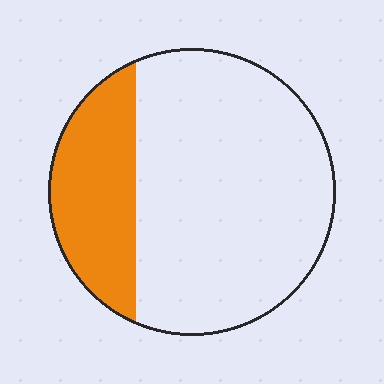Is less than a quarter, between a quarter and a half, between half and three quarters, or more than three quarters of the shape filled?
Between a quarter and a half.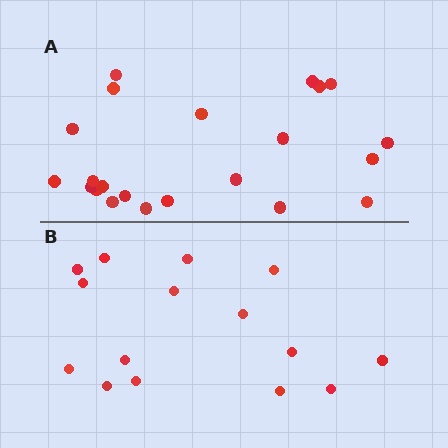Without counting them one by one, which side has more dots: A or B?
Region A (the top region) has more dots.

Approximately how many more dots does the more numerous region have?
Region A has roughly 8 or so more dots than region B.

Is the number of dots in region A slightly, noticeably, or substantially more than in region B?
Region A has substantially more. The ratio is roughly 1.5 to 1.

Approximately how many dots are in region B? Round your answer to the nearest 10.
About 20 dots. (The exact count is 15, which rounds to 20.)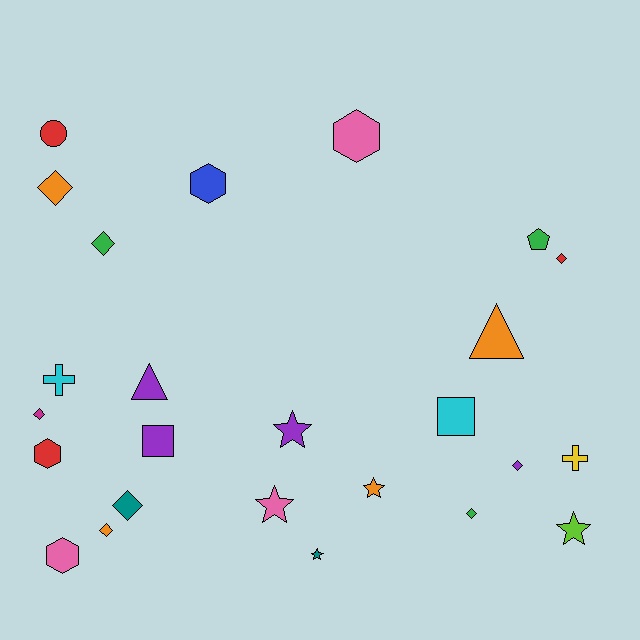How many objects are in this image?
There are 25 objects.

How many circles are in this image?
There is 1 circle.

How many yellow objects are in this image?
There is 1 yellow object.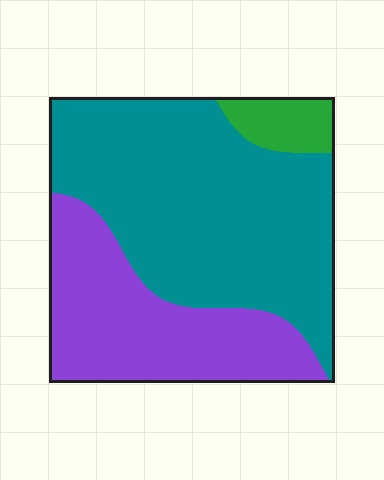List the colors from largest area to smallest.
From largest to smallest: teal, purple, green.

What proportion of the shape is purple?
Purple takes up between a quarter and a half of the shape.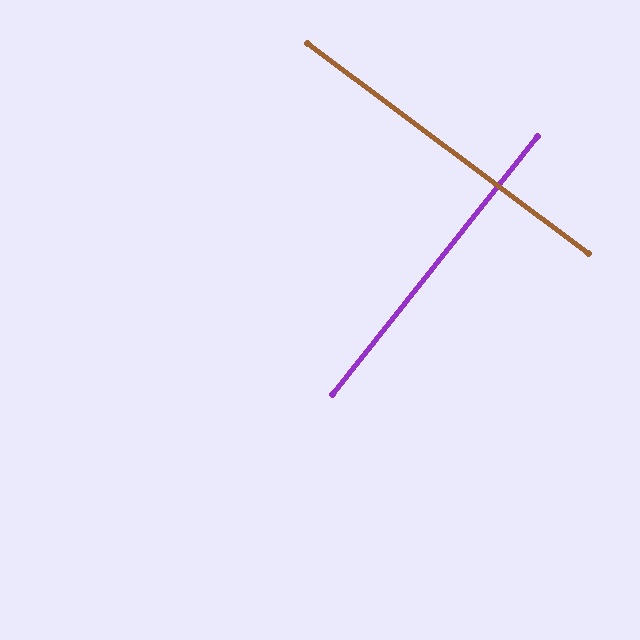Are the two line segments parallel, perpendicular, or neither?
Perpendicular — they meet at approximately 88°.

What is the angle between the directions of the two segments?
Approximately 88 degrees.